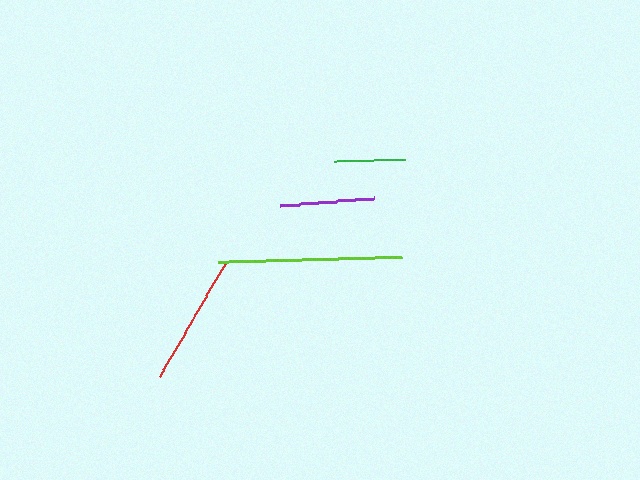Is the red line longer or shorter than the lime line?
The lime line is longer than the red line.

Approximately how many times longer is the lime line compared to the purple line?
The lime line is approximately 2.0 times the length of the purple line.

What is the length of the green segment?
The green segment is approximately 71 pixels long.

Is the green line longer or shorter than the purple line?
The purple line is longer than the green line.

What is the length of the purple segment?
The purple segment is approximately 94 pixels long.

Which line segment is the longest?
The lime line is the longest at approximately 184 pixels.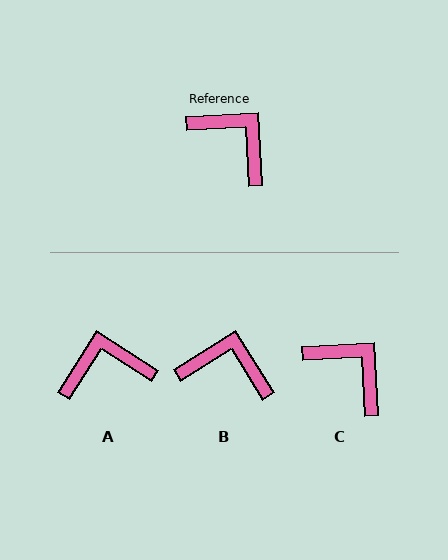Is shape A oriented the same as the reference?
No, it is off by about 54 degrees.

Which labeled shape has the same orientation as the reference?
C.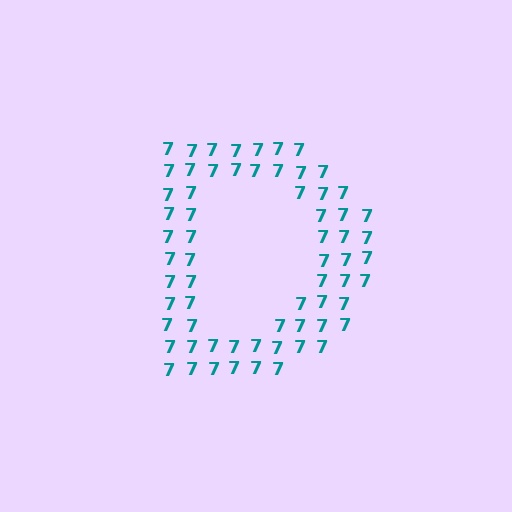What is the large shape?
The large shape is the letter D.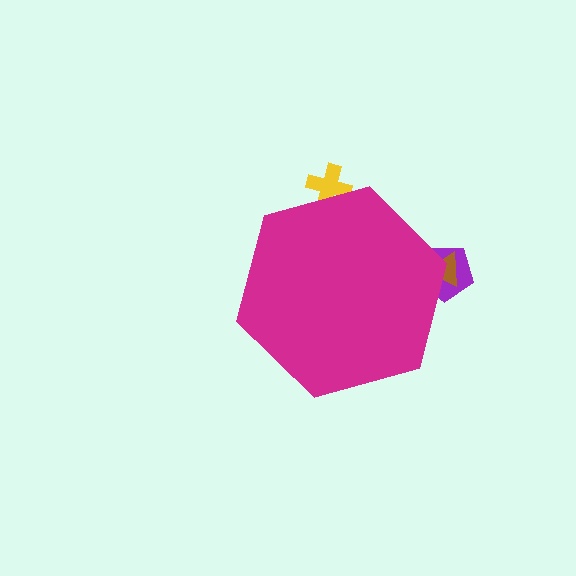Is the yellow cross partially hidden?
Yes, the yellow cross is partially hidden behind the magenta hexagon.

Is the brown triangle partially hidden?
Yes, the brown triangle is partially hidden behind the magenta hexagon.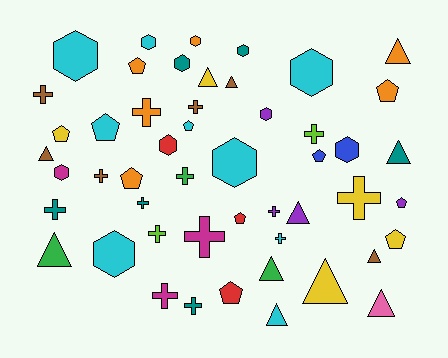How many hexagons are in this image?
There are 12 hexagons.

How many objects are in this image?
There are 50 objects.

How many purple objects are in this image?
There are 4 purple objects.